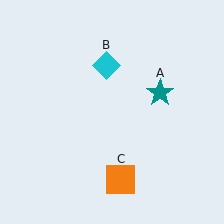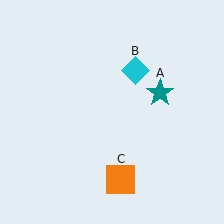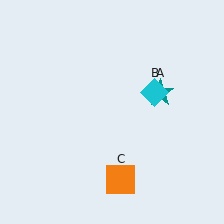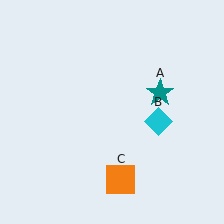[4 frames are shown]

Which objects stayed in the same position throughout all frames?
Teal star (object A) and orange square (object C) remained stationary.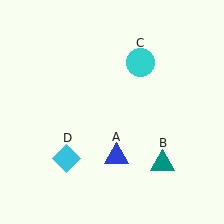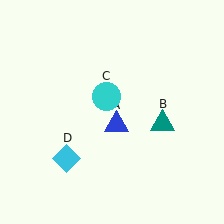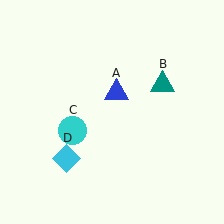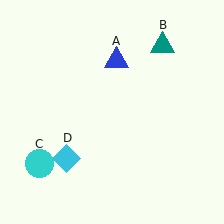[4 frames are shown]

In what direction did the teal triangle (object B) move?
The teal triangle (object B) moved up.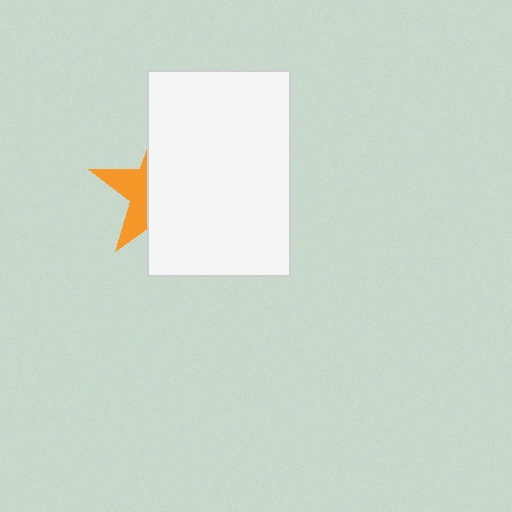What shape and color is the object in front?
The object in front is a white rectangle.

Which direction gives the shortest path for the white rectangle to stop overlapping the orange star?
Moving right gives the shortest separation.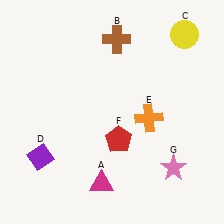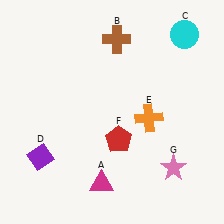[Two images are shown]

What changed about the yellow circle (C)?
In Image 1, C is yellow. In Image 2, it changed to cyan.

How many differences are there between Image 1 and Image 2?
There is 1 difference between the two images.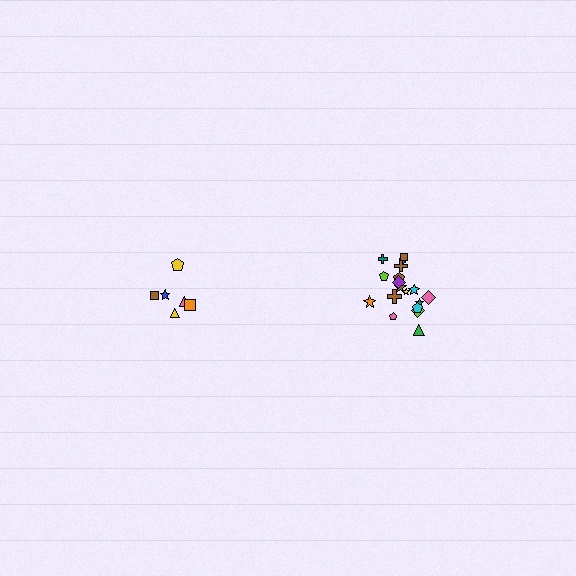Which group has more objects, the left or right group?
The right group.